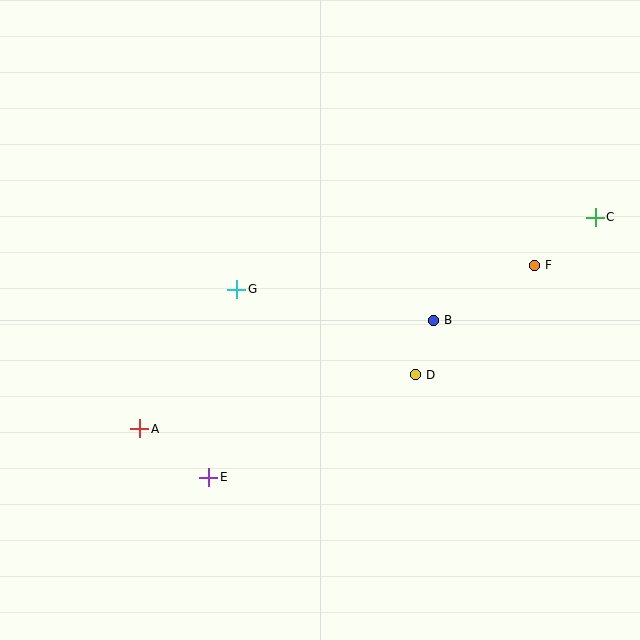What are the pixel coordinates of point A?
Point A is at (140, 429).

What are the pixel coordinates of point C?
Point C is at (595, 217).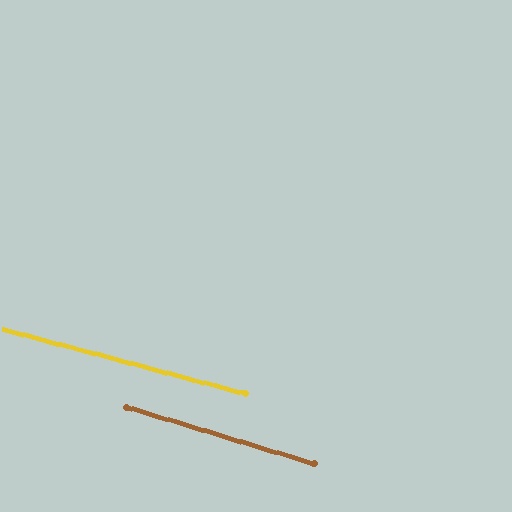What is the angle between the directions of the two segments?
Approximately 2 degrees.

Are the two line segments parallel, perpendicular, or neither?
Parallel — their directions differ by only 1.9°.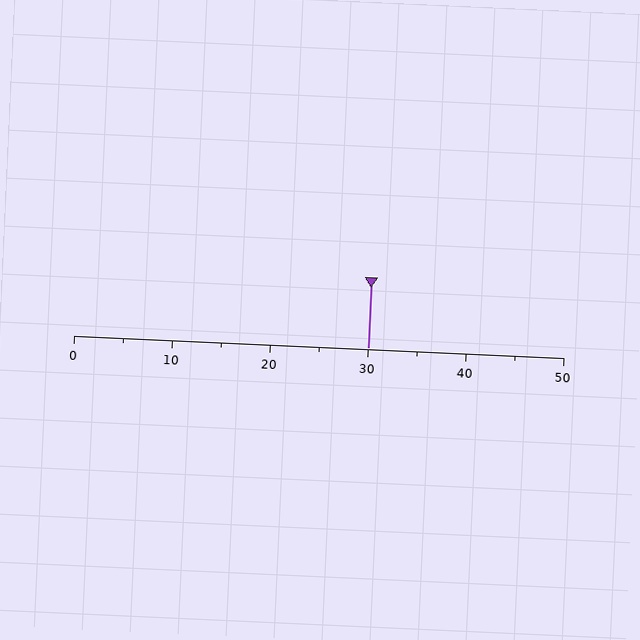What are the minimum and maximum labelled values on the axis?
The axis runs from 0 to 50.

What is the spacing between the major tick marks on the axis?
The major ticks are spaced 10 apart.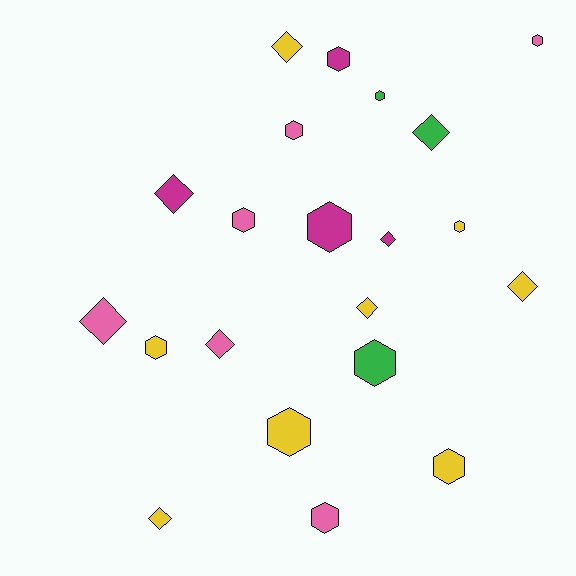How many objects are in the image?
There are 21 objects.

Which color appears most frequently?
Yellow, with 8 objects.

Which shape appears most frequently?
Hexagon, with 12 objects.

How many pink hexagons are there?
There are 4 pink hexagons.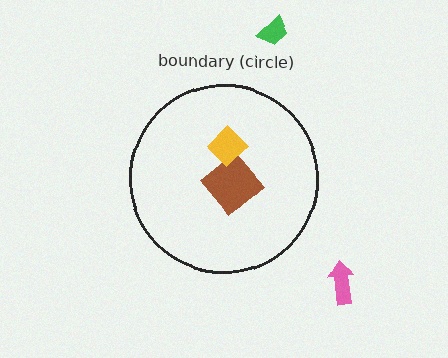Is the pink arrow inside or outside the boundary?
Outside.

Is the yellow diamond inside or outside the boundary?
Inside.